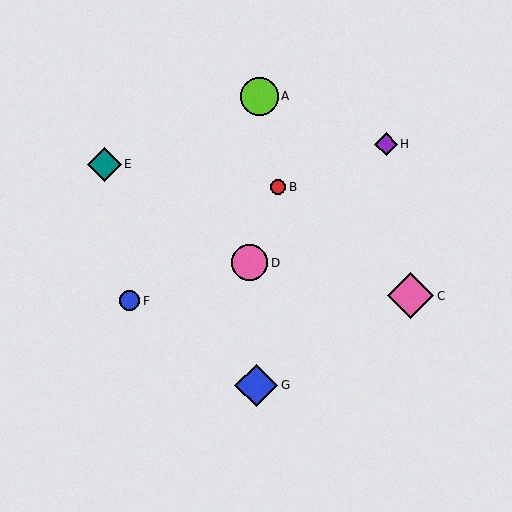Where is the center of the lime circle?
The center of the lime circle is at (259, 96).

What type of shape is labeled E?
Shape E is a teal diamond.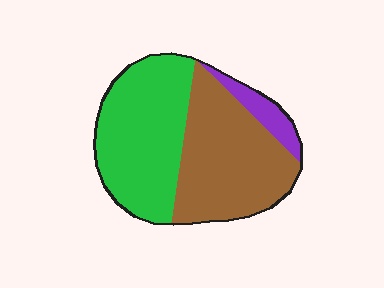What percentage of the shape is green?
Green covers about 45% of the shape.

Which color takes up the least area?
Purple, at roughly 10%.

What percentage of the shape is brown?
Brown covers 46% of the shape.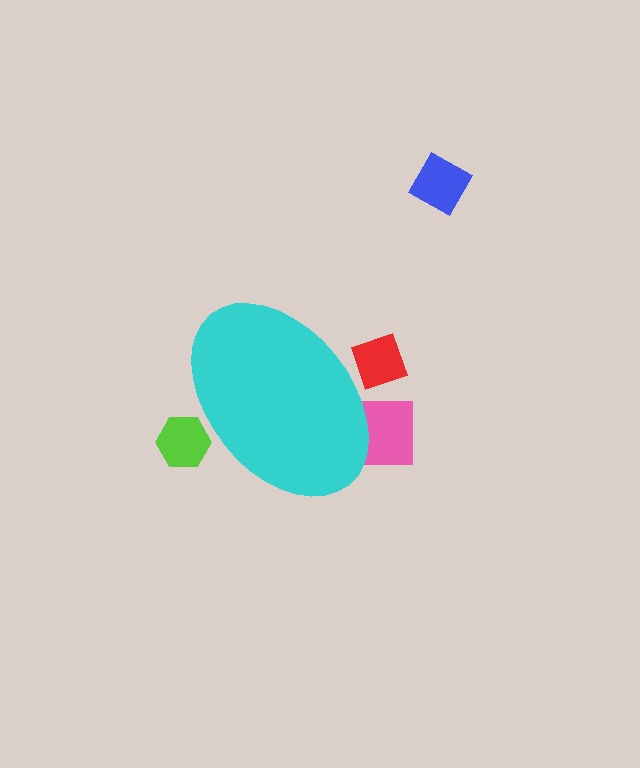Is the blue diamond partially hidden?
No, the blue diamond is fully visible.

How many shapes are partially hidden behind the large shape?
3 shapes are partially hidden.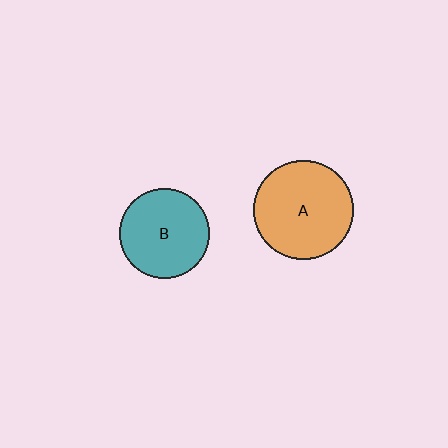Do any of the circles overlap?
No, none of the circles overlap.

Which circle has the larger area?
Circle A (orange).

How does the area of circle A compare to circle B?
Approximately 1.2 times.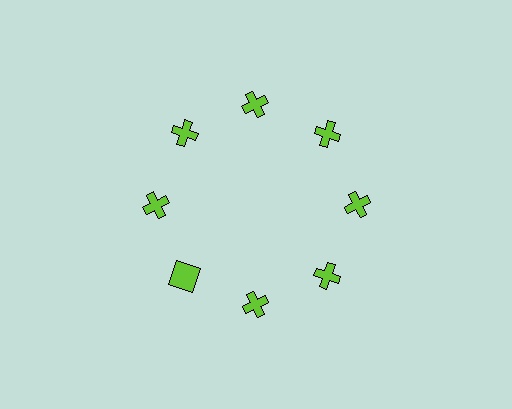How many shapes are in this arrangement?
There are 8 shapes arranged in a ring pattern.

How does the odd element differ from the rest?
It has a different shape: square instead of cross.